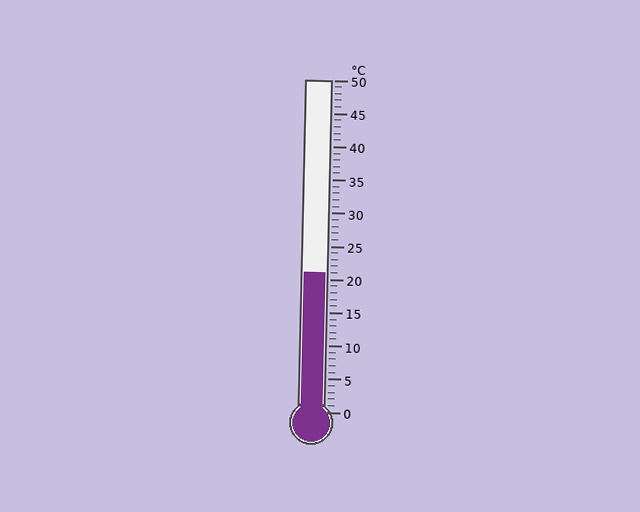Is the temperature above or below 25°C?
The temperature is below 25°C.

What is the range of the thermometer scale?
The thermometer scale ranges from 0°C to 50°C.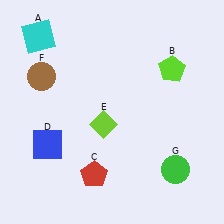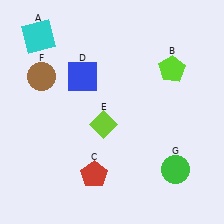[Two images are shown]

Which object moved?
The blue square (D) moved up.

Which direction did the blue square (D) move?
The blue square (D) moved up.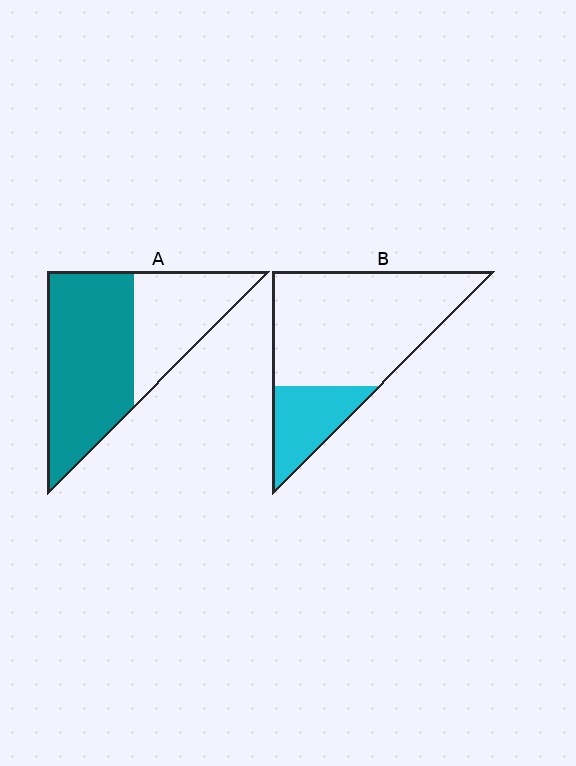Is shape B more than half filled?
No.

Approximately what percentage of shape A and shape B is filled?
A is approximately 65% and B is approximately 25%.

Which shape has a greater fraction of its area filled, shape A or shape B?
Shape A.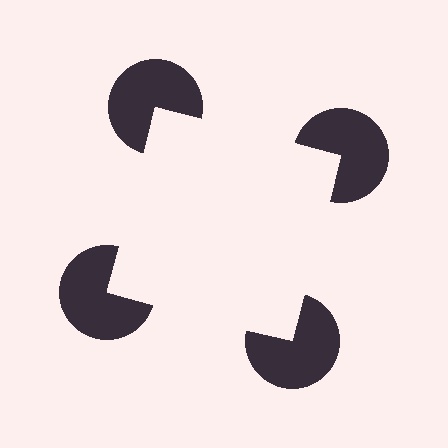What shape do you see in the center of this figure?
An illusory square — its edges are inferred from the aligned wedge cuts in the pac-man discs, not physically drawn.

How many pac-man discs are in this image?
There are 4 — one at each vertex of the illusory square.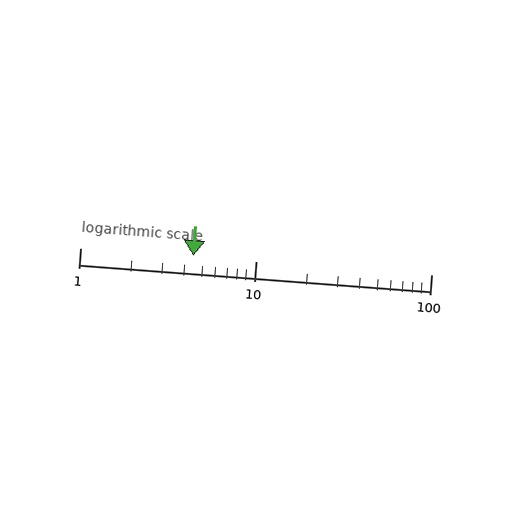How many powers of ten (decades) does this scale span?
The scale spans 2 decades, from 1 to 100.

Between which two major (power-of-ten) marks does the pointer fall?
The pointer is between 1 and 10.